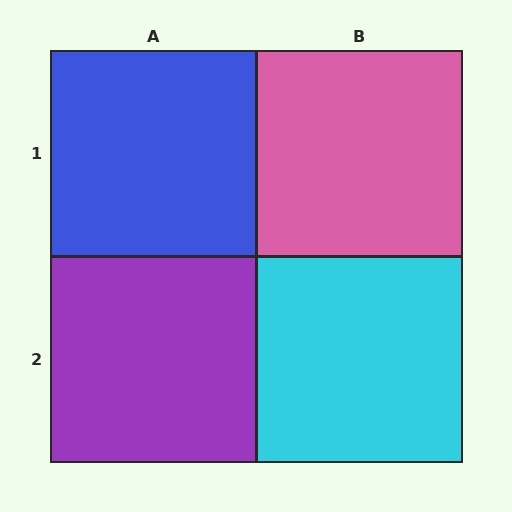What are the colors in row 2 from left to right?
Purple, cyan.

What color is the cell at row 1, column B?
Pink.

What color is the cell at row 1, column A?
Blue.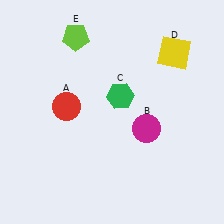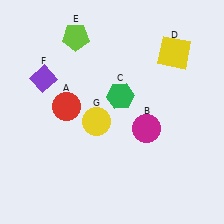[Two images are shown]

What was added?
A purple diamond (F), a yellow circle (G) were added in Image 2.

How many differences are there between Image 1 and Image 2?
There are 2 differences between the two images.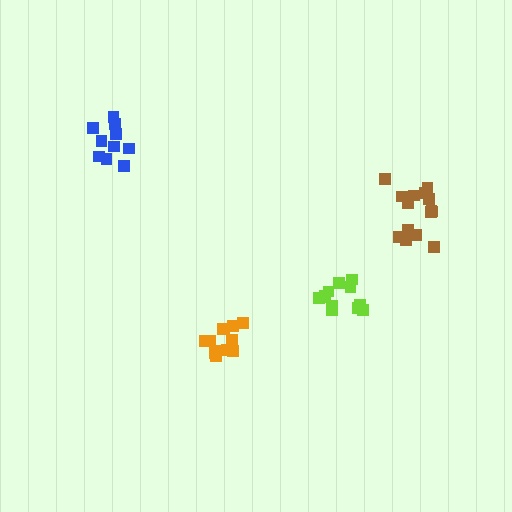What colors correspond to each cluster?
The clusters are colored: blue, orange, brown, lime.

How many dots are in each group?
Group 1: 10 dots, Group 2: 12 dots, Group 3: 16 dots, Group 4: 12 dots (50 total).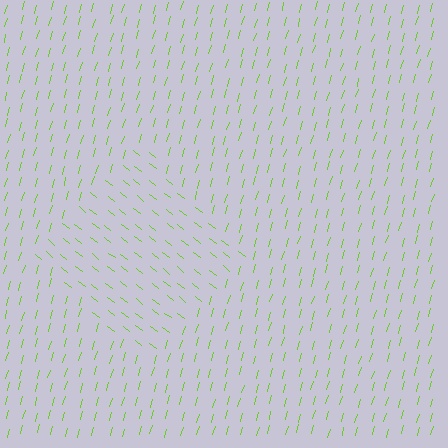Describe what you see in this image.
The image is filled with small lime line segments. A diamond region in the image has lines oriented differently from the surrounding lines, creating a visible texture boundary.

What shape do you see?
I see a diamond.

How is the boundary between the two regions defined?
The boundary is defined purely by a change in line orientation (approximately 68 degrees difference). All lines are the same color and thickness.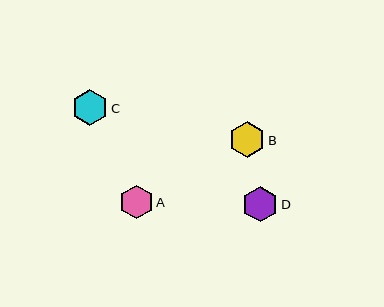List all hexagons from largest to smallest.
From largest to smallest: B, D, C, A.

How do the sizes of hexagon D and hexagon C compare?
Hexagon D and hexagon C are approximately the same size.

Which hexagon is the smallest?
Hexagon A is the smallest with a size of approximately 34 pixels.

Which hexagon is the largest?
Hexagon B is the largest with a size of approximately 36 pixels.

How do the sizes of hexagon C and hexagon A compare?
Hexagon C and hexagon A are approximately the same size.